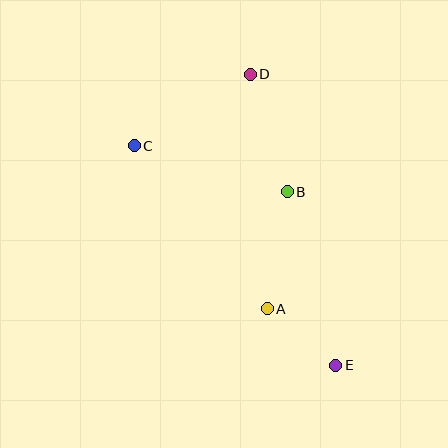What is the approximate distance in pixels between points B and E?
The distance between B and E is approximately 180 pixels.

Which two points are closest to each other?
Points A and E are closest to each other.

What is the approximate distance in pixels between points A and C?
The distance between A and C is approximately 210 pixels.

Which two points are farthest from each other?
Points D and E are farthest from each other.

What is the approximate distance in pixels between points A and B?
The distance between A and B is approximately 119 pixels.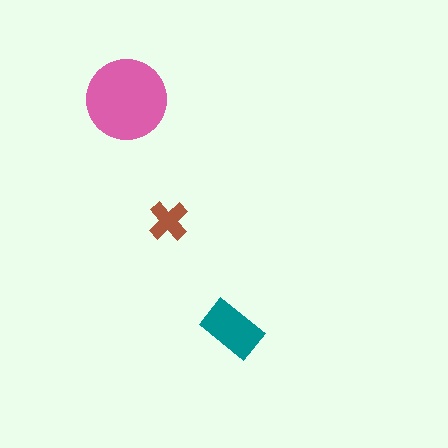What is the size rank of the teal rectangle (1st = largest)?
2nd.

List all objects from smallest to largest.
The brown cross, the teal rectangle, the pink circle.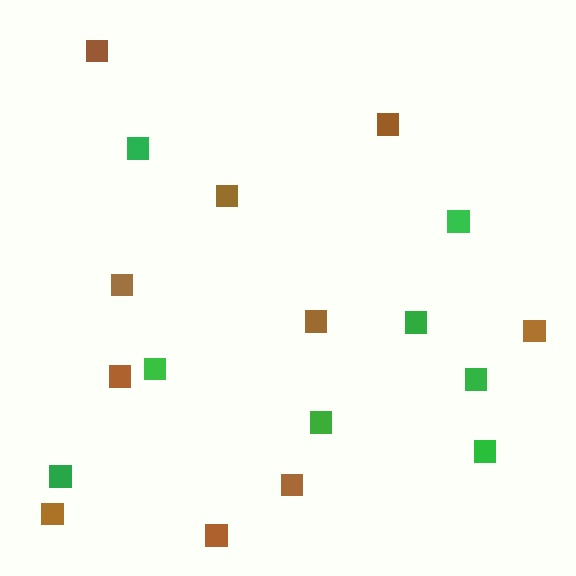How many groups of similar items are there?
There are 2 groups: one group of brown squares (10) and one group of green squares (8).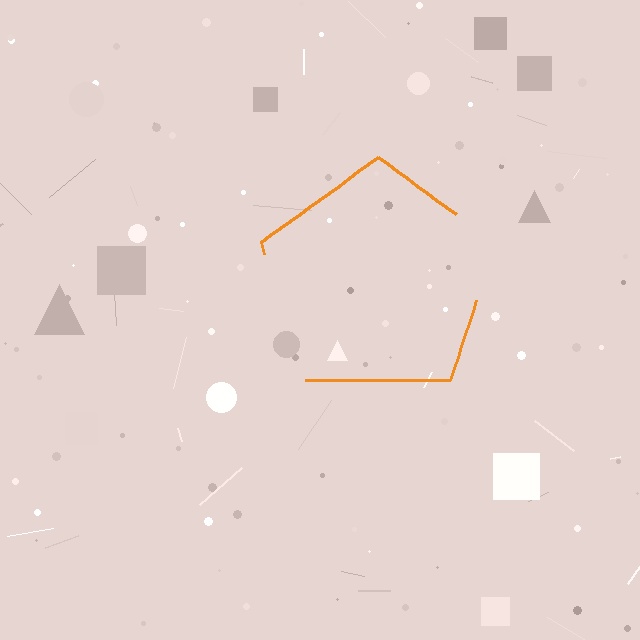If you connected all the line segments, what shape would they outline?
They would outline a pentagon.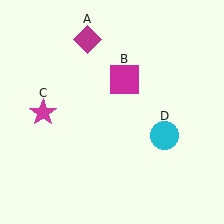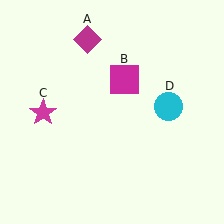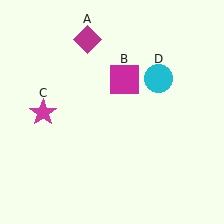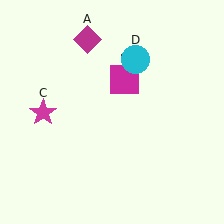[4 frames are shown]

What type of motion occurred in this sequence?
The cyan circle (object D) rotated counterclockwise around the center of the scene.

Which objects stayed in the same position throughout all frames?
Magenta diamond (object A) and magenta square (object B) and magenta star (object C) remained stationary.